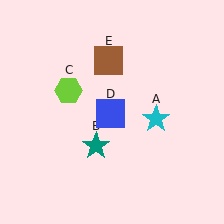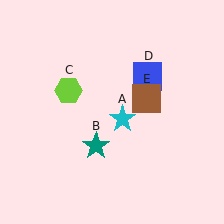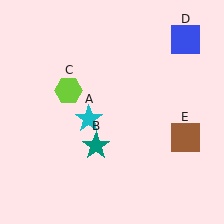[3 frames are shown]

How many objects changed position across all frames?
3 objects changed position: cyan star (object A), blue square (object D), brown square (object E).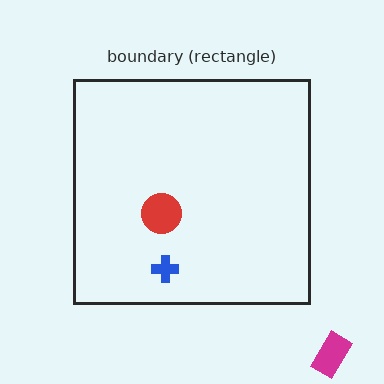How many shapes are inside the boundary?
2 inside, 1 outside.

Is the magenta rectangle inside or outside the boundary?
Outside.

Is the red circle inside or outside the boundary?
Inside.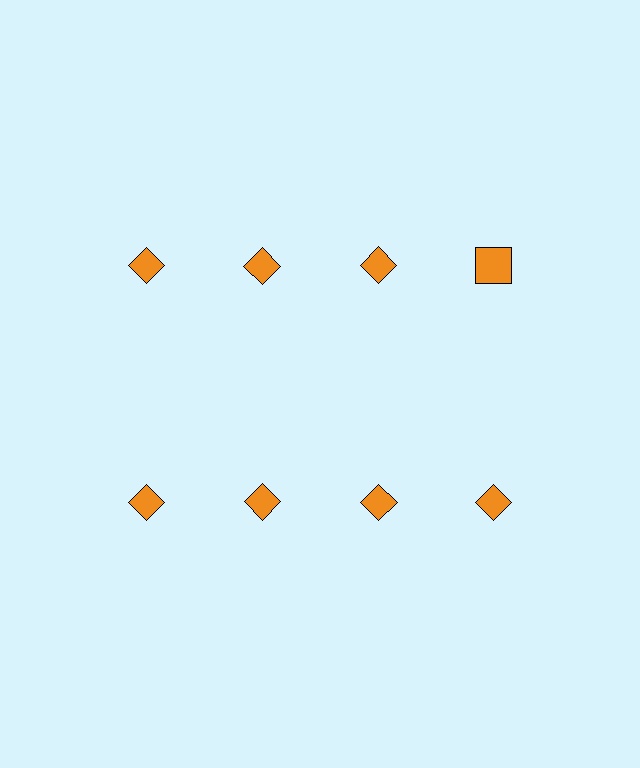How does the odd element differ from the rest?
It has a different shape: square instead of diamond.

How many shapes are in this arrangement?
There are 8 shapes arranged in a grid pattern.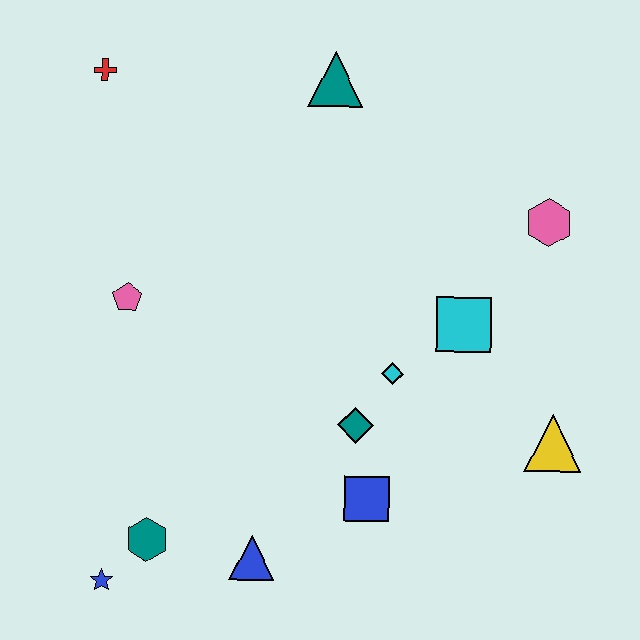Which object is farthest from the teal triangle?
The blue star is farthest from the teal triangle.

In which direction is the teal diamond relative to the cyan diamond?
The teal diamond is below the cyan diamond.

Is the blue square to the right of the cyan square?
No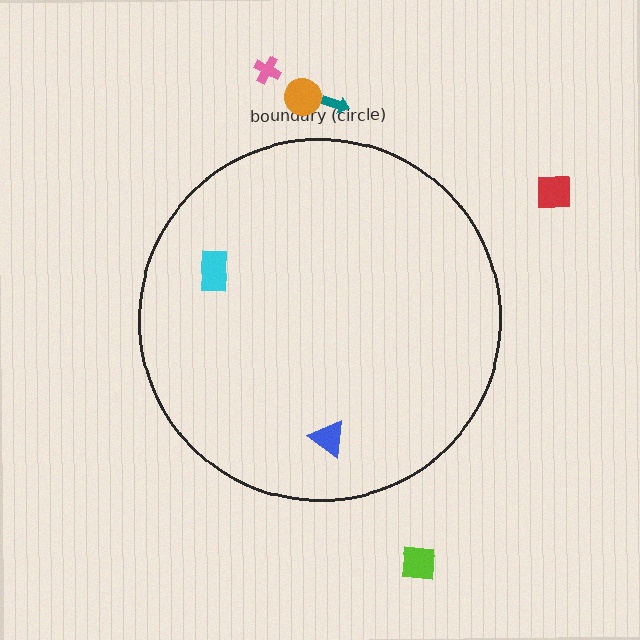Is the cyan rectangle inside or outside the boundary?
Inside.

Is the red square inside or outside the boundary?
Outside.